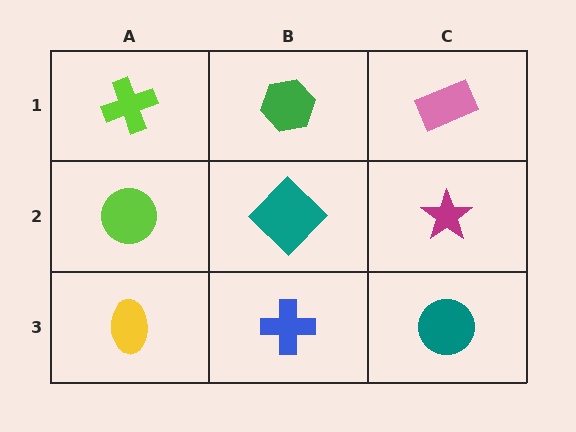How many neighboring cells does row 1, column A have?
2.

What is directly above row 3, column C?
A magenta star.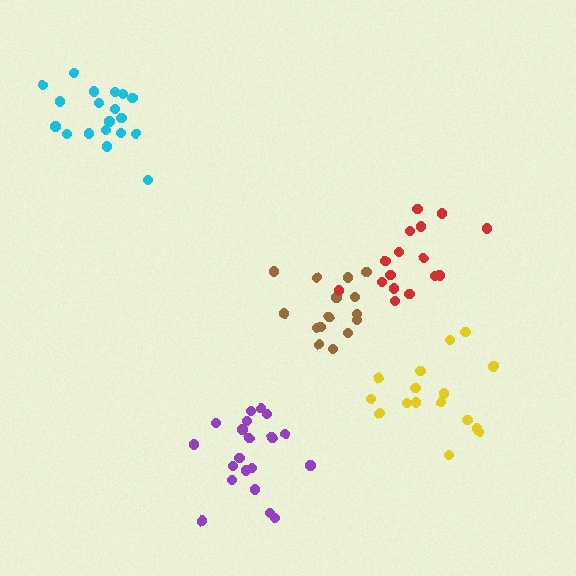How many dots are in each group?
Group 1: 16 dots, Group 2: 20 dots, Group 3: 15 dots, Group 4: 19 dots, Group 5: 16 dots (86 total).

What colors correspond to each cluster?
The clusters are colored: yellow, purple, brown, cyan, red.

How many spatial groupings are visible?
There are 5 spatial groupings.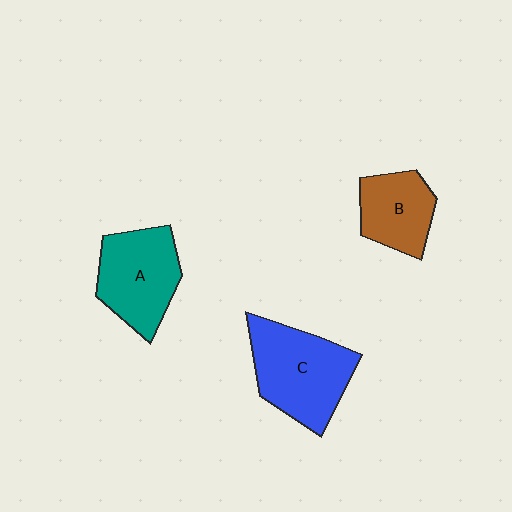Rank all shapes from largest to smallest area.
From largest to smallest: C (blue), A (teal), B (brown).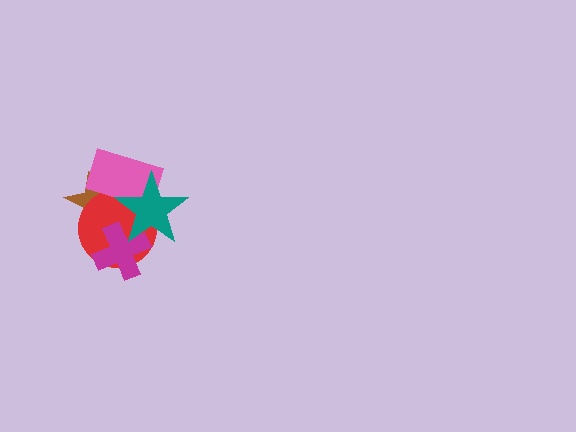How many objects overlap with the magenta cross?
2 objects overlap with the magenta cross.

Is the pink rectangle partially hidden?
Yes, it is partially covered by another shape.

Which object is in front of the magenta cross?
The teal star is in front of the magenta cross.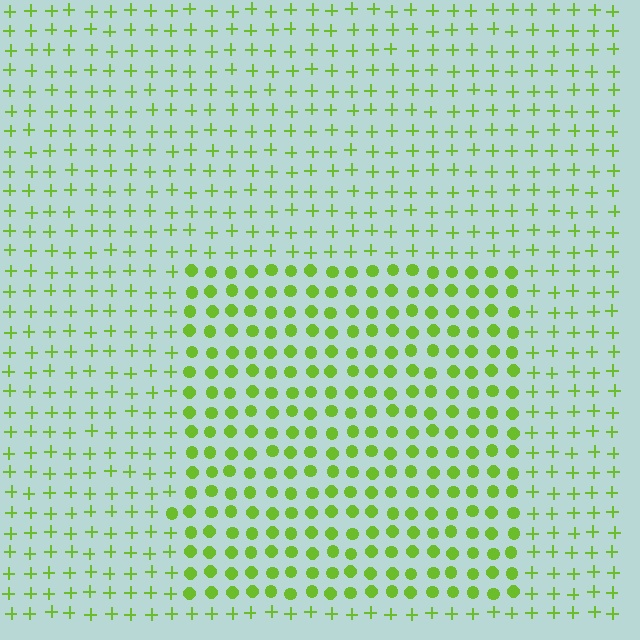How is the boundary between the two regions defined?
The boundary is defined by a change in element shape: circles inside vs. plus signs outside. All elements share the same color and spacing.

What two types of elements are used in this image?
The image uses circles inside the rectangle region and plus signs outside it.